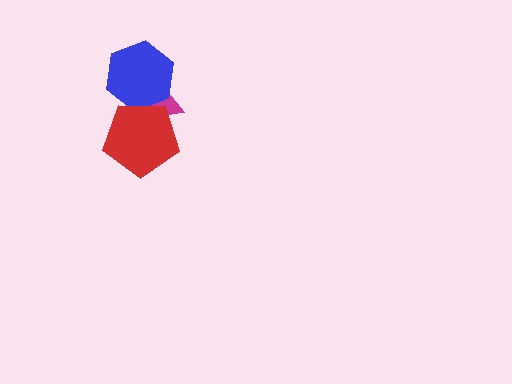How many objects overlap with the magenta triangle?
2 objects overlap with the magenta triangle.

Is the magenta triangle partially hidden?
Yes, it is partially covered by another shape.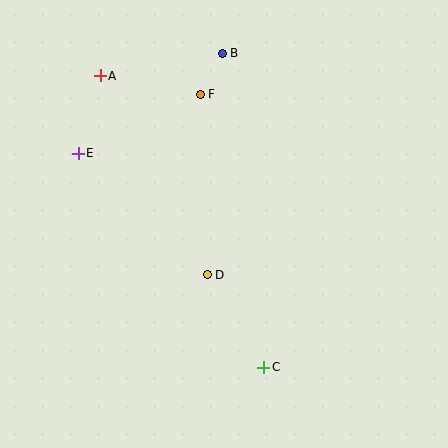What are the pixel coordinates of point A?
Point A is at (100, 76).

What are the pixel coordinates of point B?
Point B is at (222, 53).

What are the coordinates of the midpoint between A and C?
The midpoint between A and C is at (182, 222).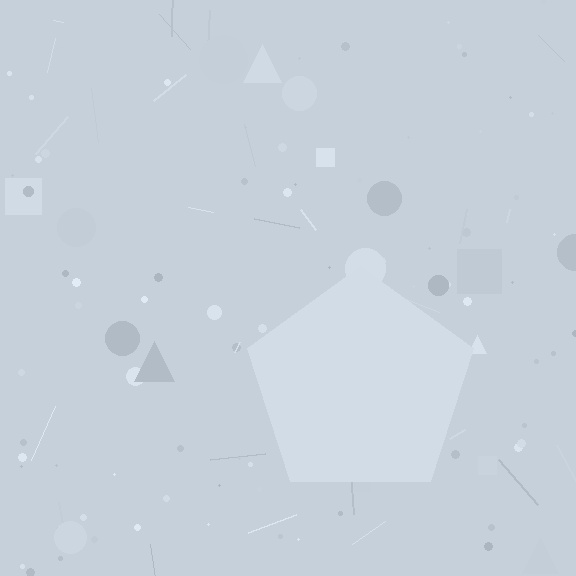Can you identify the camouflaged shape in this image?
The camouflaged shape is a pentagon.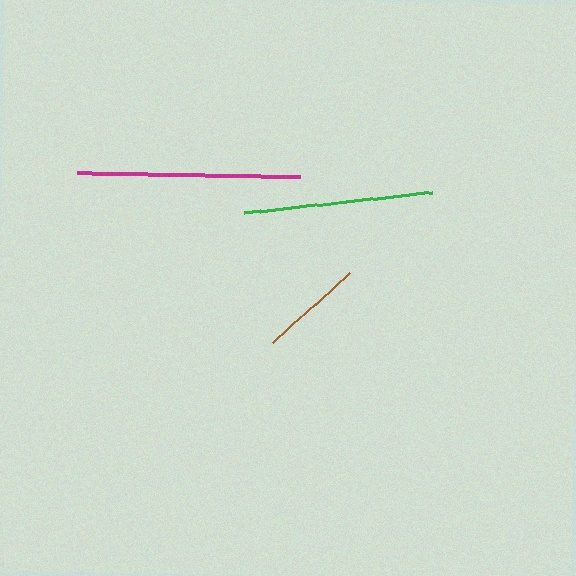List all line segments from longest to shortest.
From longest to shortest: magenta, green, brown.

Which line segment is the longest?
The magenta line is the longest at approximately 223 pixels.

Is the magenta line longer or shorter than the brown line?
The magenta line is longer than the brown line.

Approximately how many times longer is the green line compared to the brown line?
The green line is approximately 1.8 times the length of the brown line.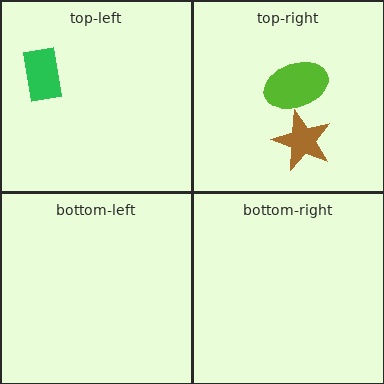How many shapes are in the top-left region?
1.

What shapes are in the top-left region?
The green rectangle.